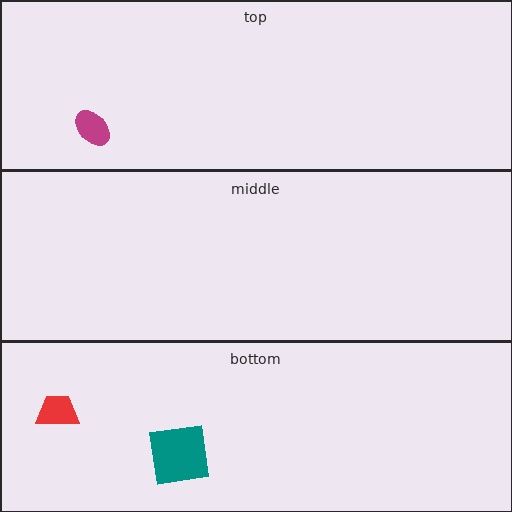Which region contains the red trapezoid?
The bottom region.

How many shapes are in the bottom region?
2.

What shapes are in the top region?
The magenta ellipse.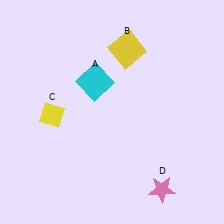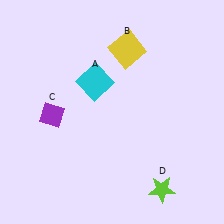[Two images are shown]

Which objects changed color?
C changed from yellow to purple. D changed from pink to lime.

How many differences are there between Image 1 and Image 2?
There are 2 differences between the two images.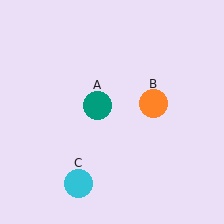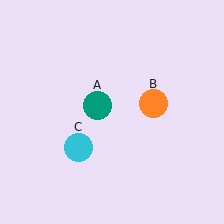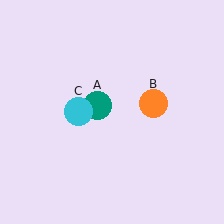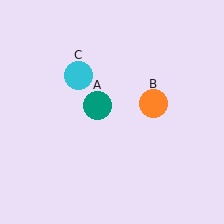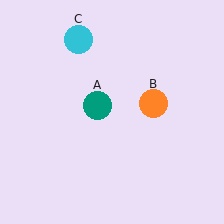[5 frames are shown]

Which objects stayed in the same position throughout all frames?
Teal circle (object A) and orange circle (object B) remained stationary.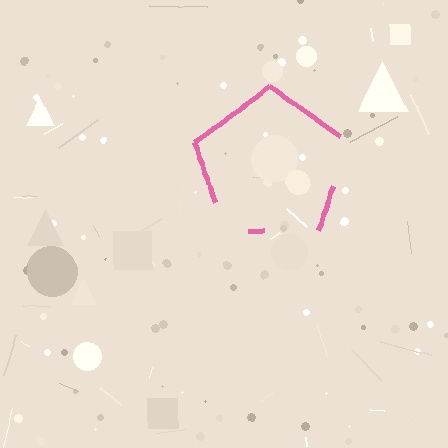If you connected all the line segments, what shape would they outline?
They would outline a pentagon.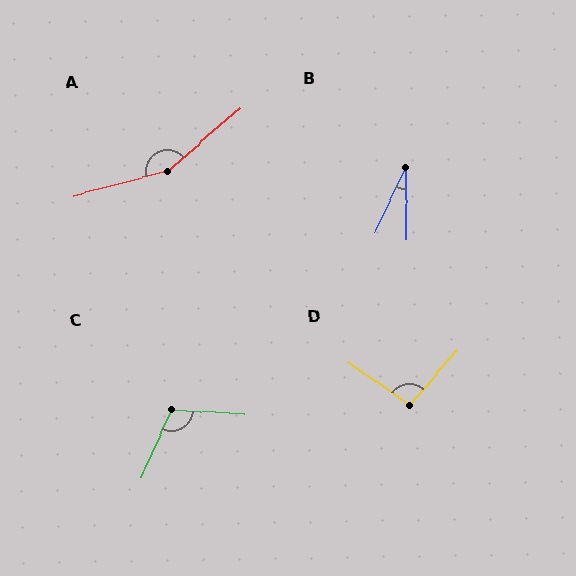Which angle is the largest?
A, at approximately 154 degrees.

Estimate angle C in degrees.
Approximately 110 degrees.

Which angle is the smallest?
B, at approximately 26 degrees.